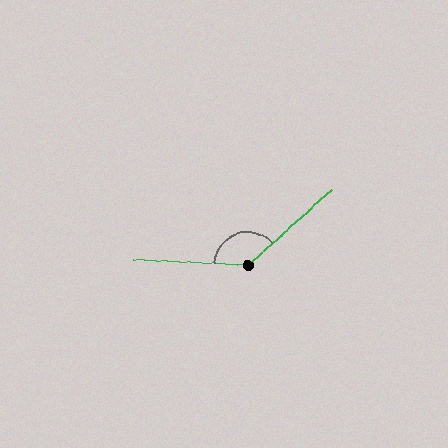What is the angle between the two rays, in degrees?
Approximately 135 degrees.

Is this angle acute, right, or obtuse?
It is obtuse.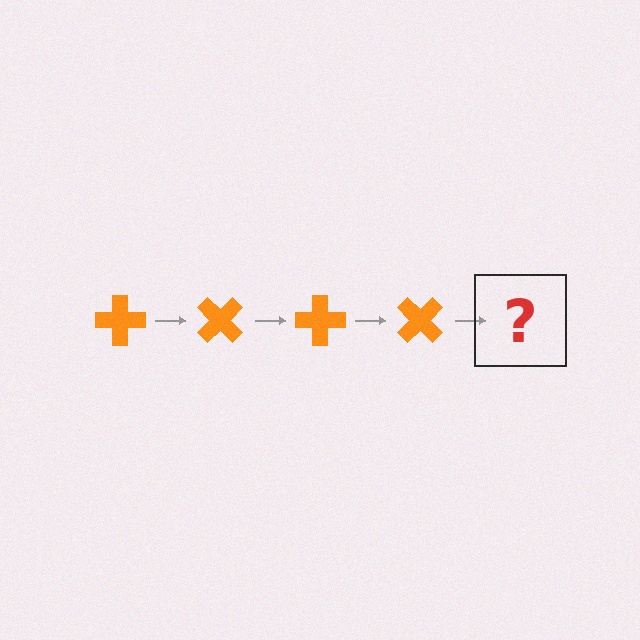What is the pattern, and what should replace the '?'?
The pattern is that the cross rotates 45 degrees each step. The '?' should be an orange cross rotated 180 degrees.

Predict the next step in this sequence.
The next step is an orange cross rotated 180 degrees.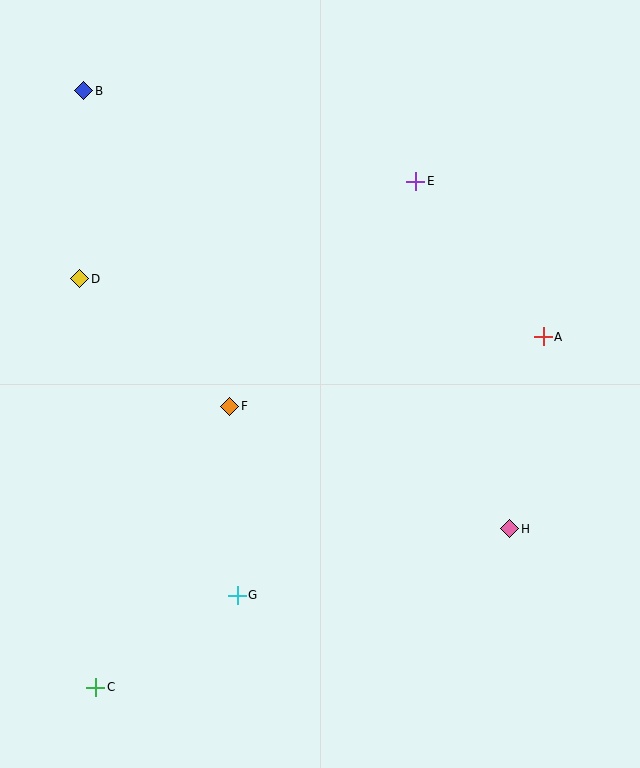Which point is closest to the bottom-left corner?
Point C is closest to the bottom-left corner.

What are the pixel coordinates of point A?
Point A is at (543, 337).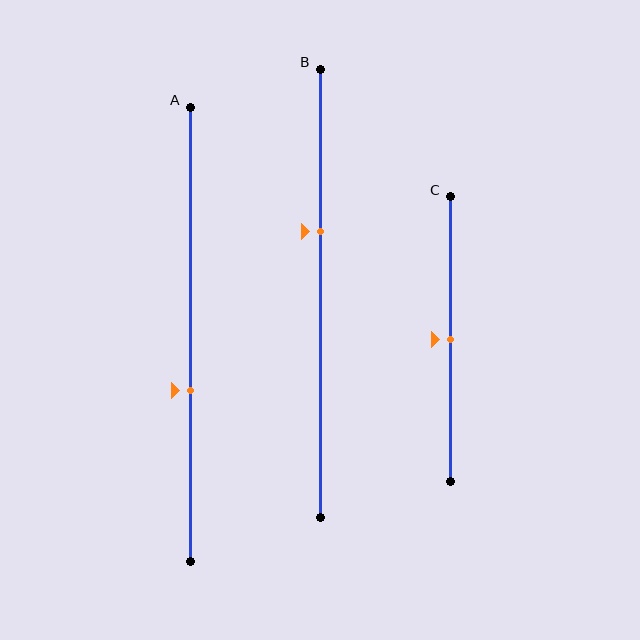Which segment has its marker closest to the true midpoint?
Segment C has its marker closest to the true midpoint.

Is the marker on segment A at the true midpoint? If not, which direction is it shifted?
No, the marker on segment A is shifted downward by about 12% of the segment length.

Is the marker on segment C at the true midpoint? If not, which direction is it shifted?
Yes, the marker on segment C is at the true midpoint.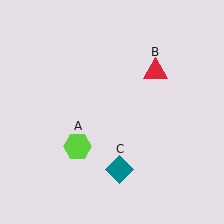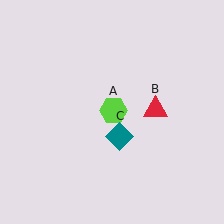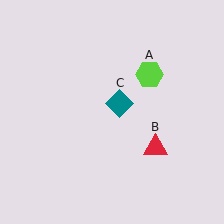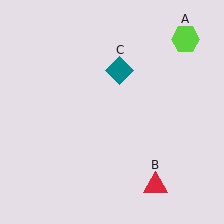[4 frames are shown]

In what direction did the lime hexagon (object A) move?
The lime hexagon (object A) moved up and to the right.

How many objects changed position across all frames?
3 objects changed position: lime hexagon (object A), red triangle (object B), teal diamond (object C).